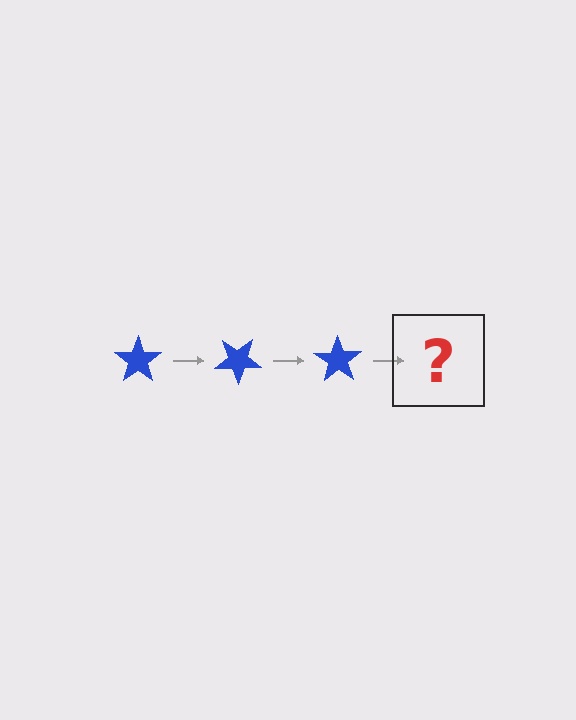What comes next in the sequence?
The next element should be a blue star rotated 105 degrees.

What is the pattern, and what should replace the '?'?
The pattern is that the star rotates 35 degrees each step. The '?' should be a blue star rotated 105 degrees.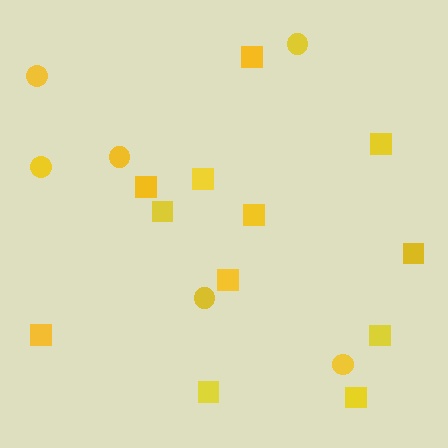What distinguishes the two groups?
There are 2 groups: one group of circles (6) and one group of squares (12).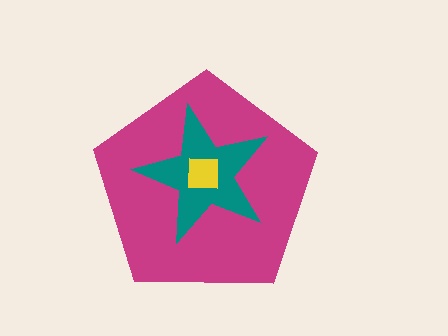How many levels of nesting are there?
3.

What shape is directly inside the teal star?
The yellow square.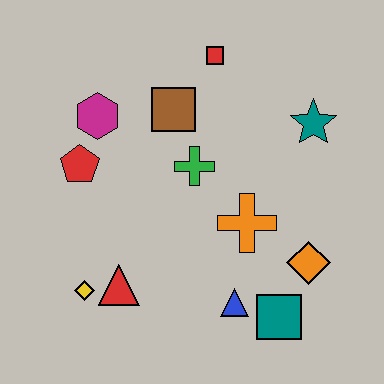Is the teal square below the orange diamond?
Yes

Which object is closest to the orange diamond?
The teal square is closest to the orange diamond.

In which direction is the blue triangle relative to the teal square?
The blue triangle is to the left of the teal square.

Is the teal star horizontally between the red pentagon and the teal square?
No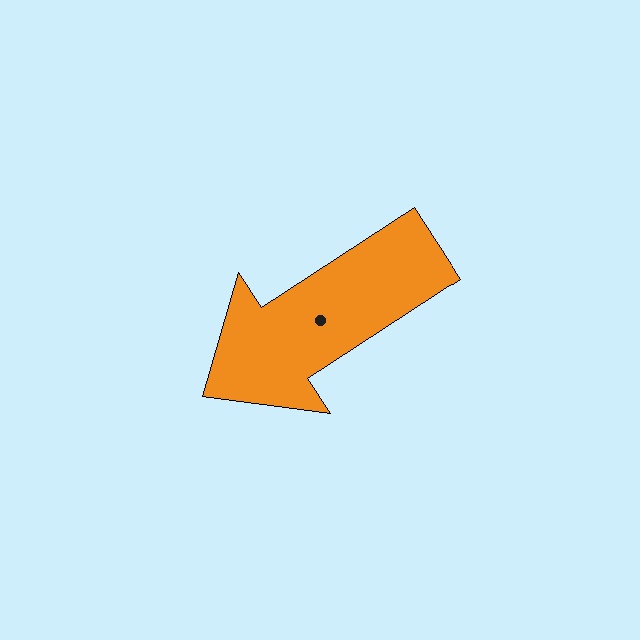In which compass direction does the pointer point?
Southwest.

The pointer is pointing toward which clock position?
Roughly 8 o'clock.